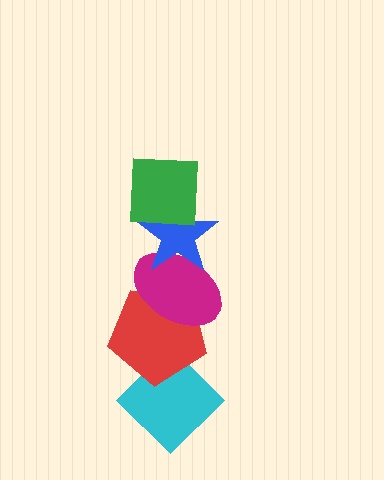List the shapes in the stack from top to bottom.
From top to bottom: the green square, the blue star, the magenta ellipse, the red pentagon, the cyan diamond.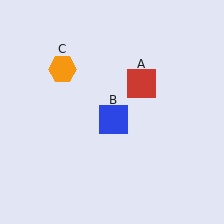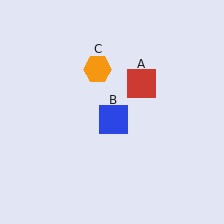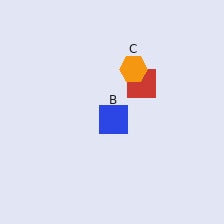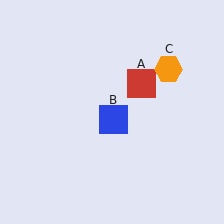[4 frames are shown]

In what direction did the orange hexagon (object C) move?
The orange hexagon (object C) moved right.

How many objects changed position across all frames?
1 object changed position: orange hexagon (object C).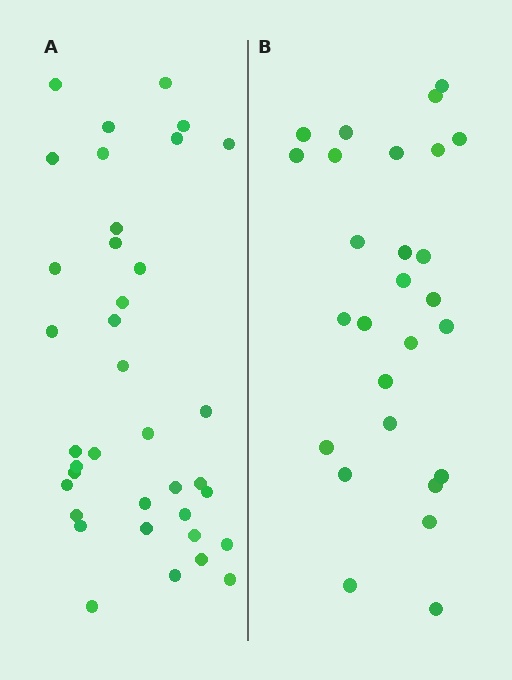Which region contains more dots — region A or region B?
Region A (the left region) has more dots.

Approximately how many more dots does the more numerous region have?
Region A has roughly 10 or so more dots than region B.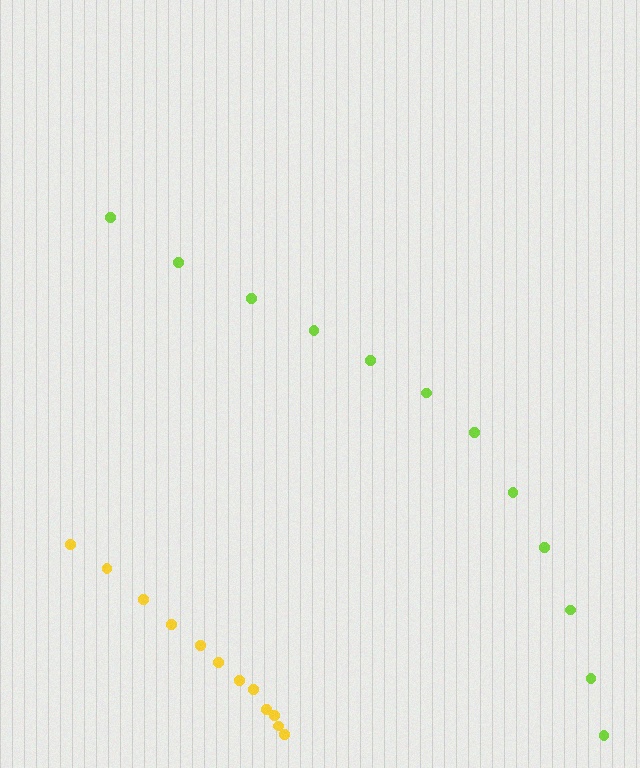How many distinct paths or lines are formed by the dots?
There are 2 distinct paths.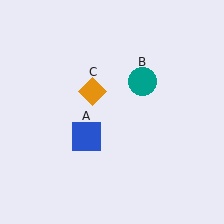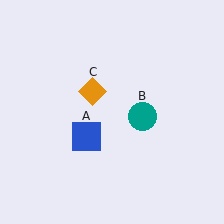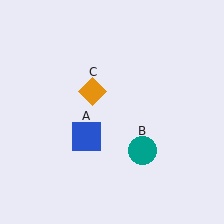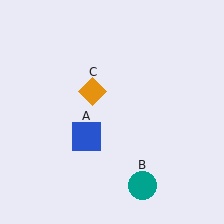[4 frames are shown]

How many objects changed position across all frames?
1 object changed position: teal circle (object B).